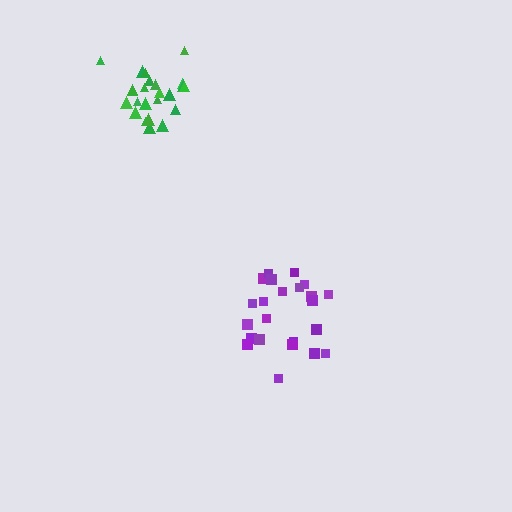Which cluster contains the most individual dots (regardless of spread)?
Green (24).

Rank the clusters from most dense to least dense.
green, purple.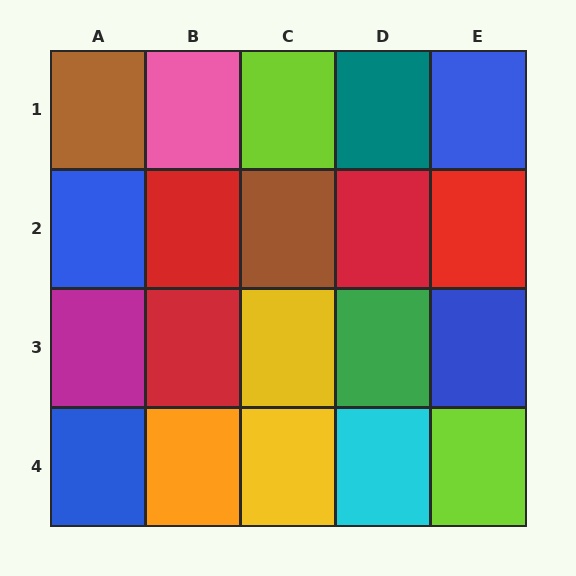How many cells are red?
4 cells are red.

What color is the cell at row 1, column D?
Teal.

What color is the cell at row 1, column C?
Lime.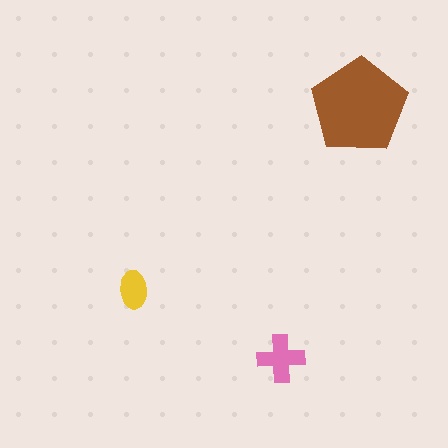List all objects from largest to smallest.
The brown pentagon, the pink cross, the yellow ellipse.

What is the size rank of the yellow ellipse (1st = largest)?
3rd.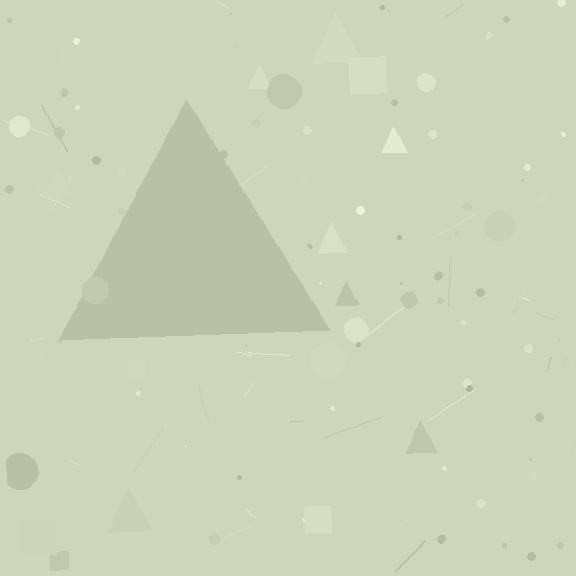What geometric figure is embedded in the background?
A triangle is embedded in the background.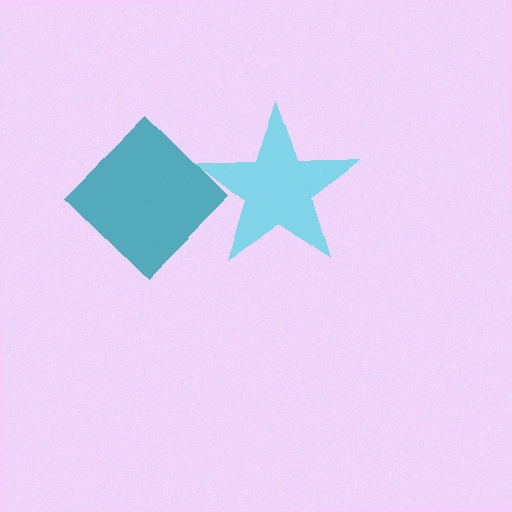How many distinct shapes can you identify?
There are 2 distinct shapes: a teal diamond, a cyan star.